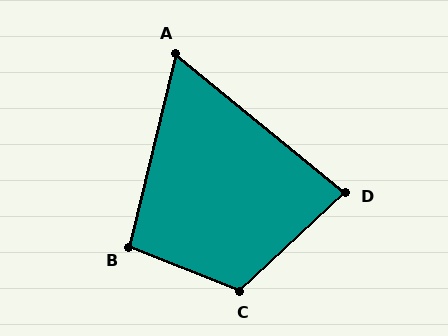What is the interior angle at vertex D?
Approximately 82 degrees (acute).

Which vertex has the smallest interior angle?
A, at approximately 64 degrees.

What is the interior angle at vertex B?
Approximately 98 degrees (obtuse).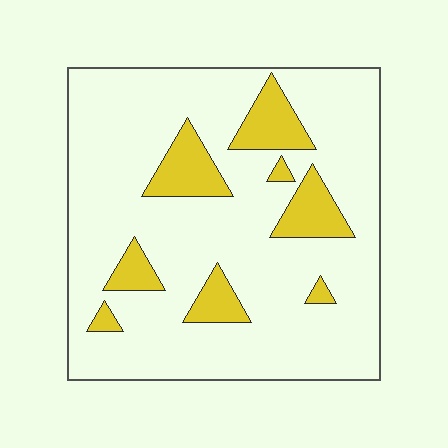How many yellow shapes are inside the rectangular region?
8.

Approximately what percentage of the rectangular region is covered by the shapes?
Approximately 15%.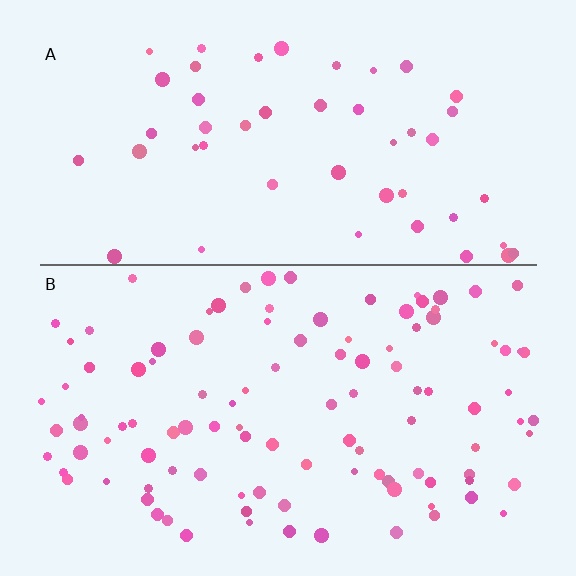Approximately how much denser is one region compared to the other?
Approximately 2.2× — region B over region A.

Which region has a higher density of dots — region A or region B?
B (the bottom).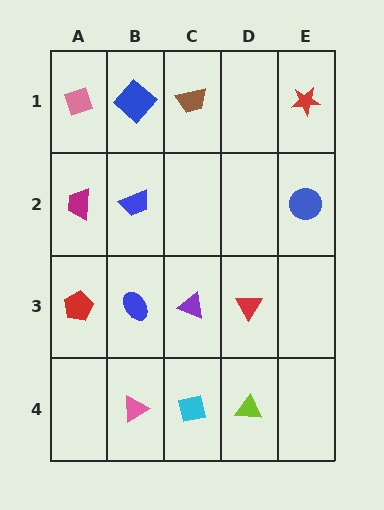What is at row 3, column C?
A purple triangle.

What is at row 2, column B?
A blue trapezoid.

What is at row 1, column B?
A blue diamond.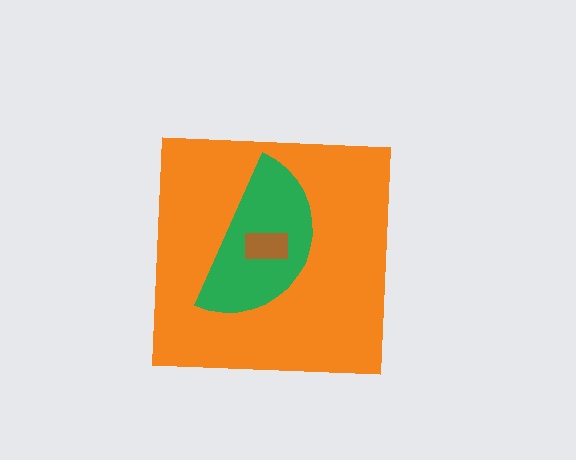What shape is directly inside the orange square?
The green semicircle.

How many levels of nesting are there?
3.